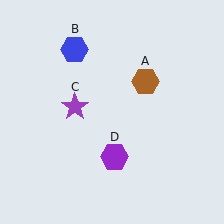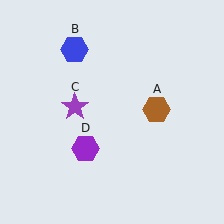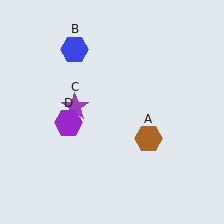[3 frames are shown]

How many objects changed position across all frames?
2 objects changed position: brown hexagon (object A), purple hexagon (object D).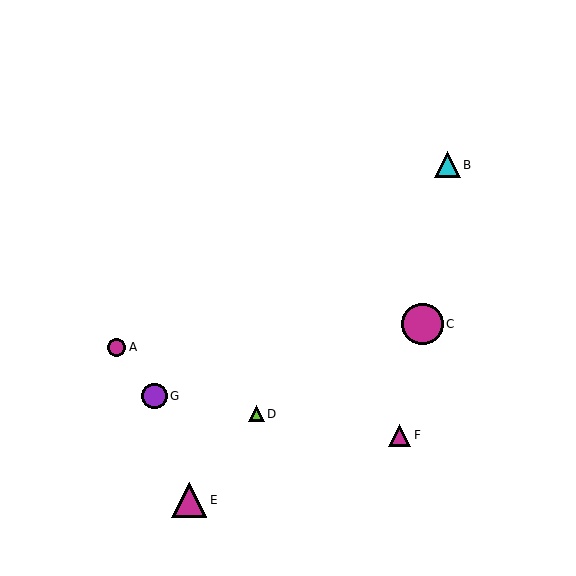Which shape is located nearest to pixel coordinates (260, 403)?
The lime triangle (labeled D) at (256, 414) is nearest to that location.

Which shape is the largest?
The magenta circle (labeled C) is the largest.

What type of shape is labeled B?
Shape B is a cyan triangle.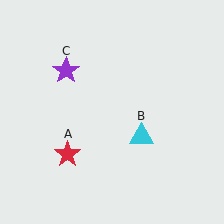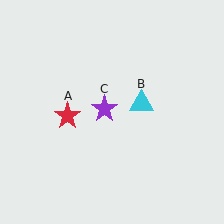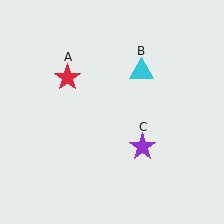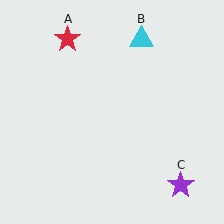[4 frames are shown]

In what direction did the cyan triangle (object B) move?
The cyan triangle (object B) moved up.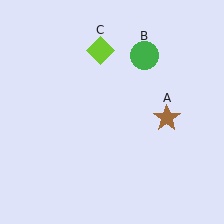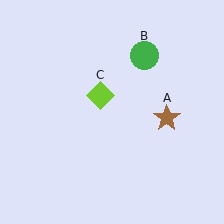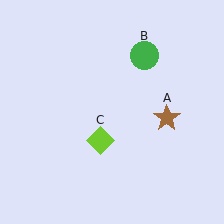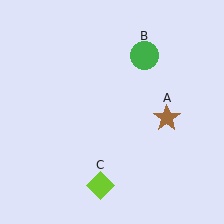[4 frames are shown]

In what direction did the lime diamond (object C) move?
The lime diamond (object C) moved down.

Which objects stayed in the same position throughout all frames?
Brown star (object A) and green circle (object B) remained stationary.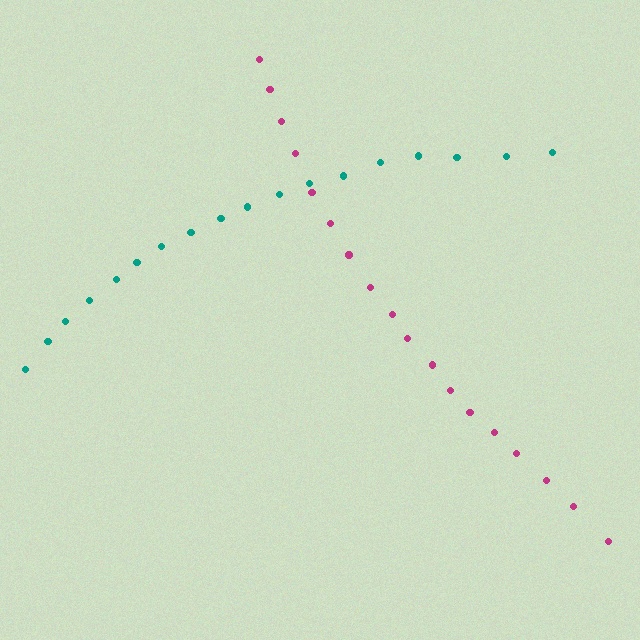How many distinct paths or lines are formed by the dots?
There are 2 distinct paths.